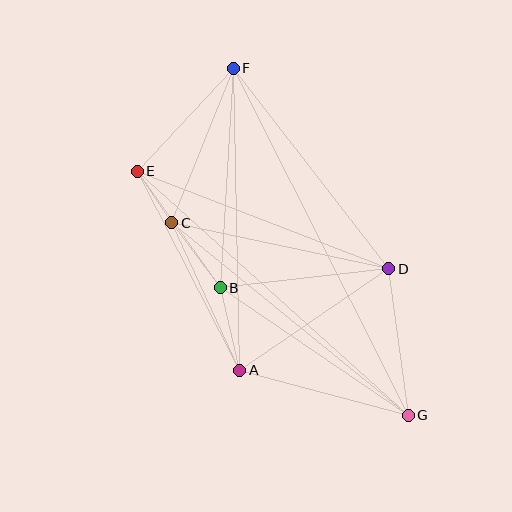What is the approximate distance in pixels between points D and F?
The distance between D and F is approximately 253 pixels.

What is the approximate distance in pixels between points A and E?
The distance between A and E is approximately 224 pixels.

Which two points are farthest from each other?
Points F and G are farthest from each other.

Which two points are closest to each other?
Points C and E are closest to each other.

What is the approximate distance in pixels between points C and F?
The distance between C and F is approximately 166 pixels.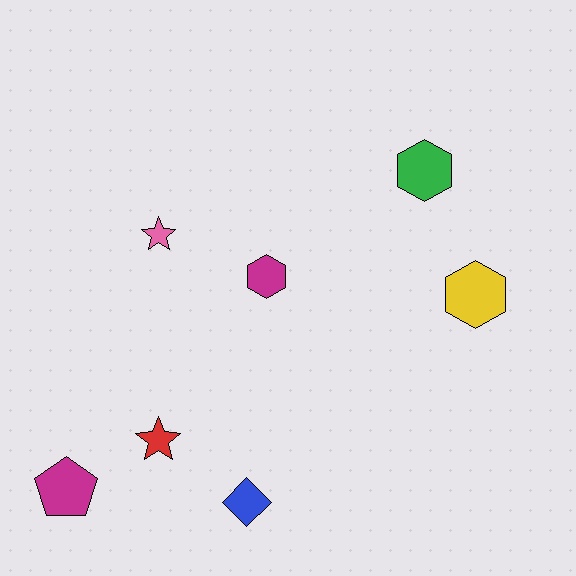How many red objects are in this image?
There is 1 red object.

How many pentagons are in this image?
There is 1 pentagon.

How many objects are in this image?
There are 7 objects.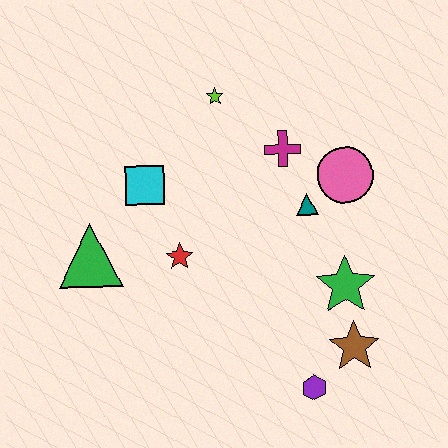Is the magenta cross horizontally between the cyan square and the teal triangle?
Yes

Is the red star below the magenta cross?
Yes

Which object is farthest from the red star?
The brown star is farthest from the red star.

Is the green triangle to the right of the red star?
No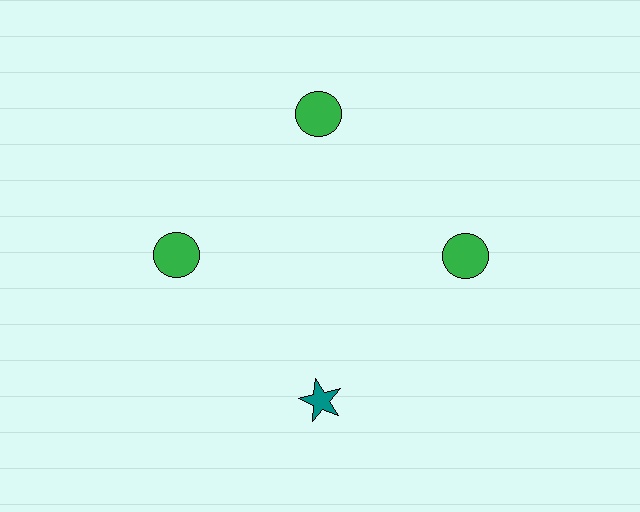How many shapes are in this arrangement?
There are 4 shapes arranged in a ring pattern.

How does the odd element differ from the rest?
It differs in both color (teal instead of green) and shape (star instead of circle).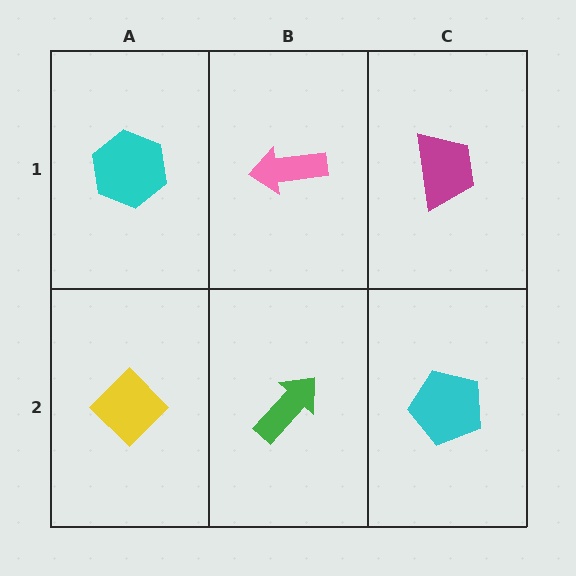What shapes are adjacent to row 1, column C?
A cyan pentagon (row 2, column C), a pink arrow (row 1, column B).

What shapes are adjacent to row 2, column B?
A pink arrow (row 1, column B), a yellow diamond (row 2, column A), a cyan pentagon (row 2, column C).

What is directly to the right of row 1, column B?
A magenta trapezoid.